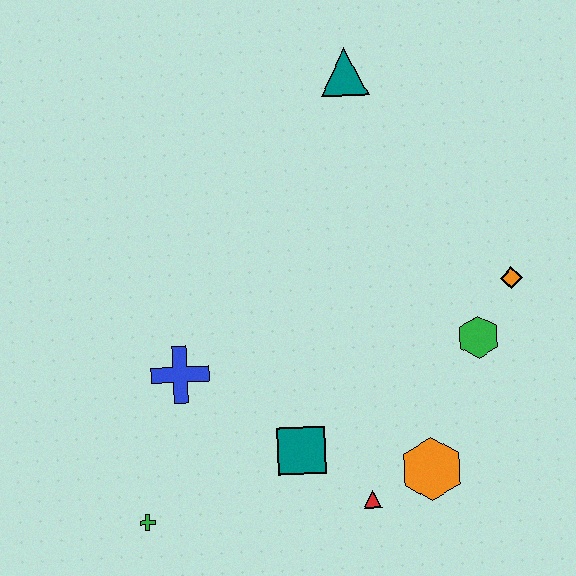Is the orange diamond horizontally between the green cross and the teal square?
No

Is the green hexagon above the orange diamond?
No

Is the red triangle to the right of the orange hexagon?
No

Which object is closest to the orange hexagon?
The red triangle is closest to the orange hexagon.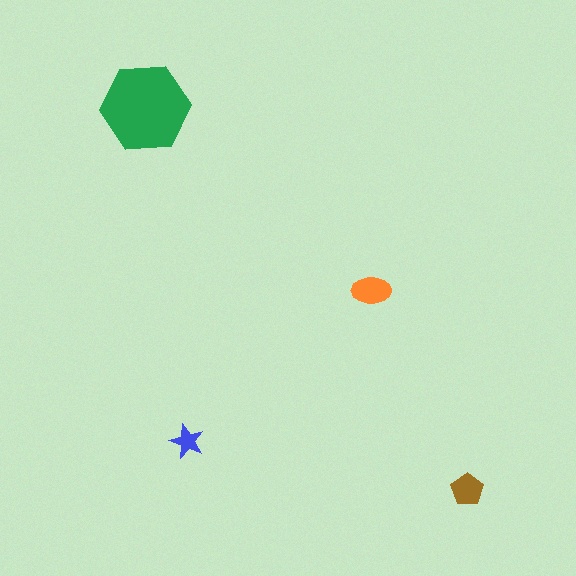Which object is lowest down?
The brown pentagon is bottommost.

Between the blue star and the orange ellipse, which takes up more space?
The orange ellipse.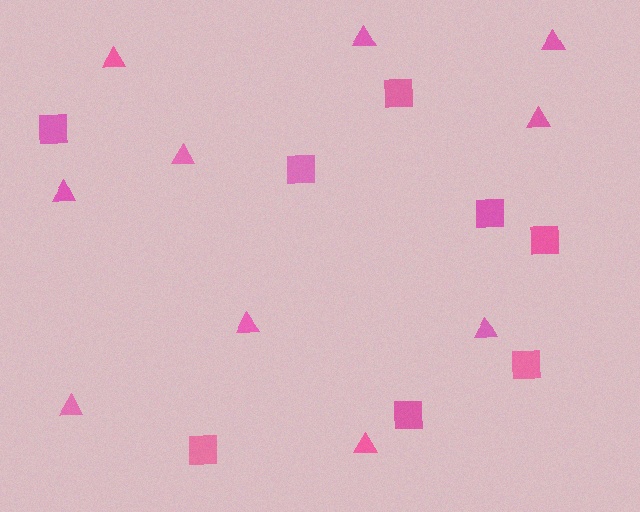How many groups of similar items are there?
There are 2 groups: one group of squares (8) and one group of triangles (10).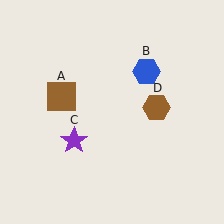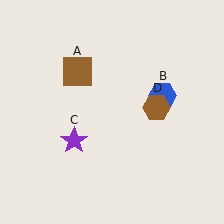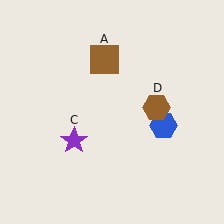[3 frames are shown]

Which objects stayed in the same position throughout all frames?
Purple star (object C) and brown hexagon (object D) remained stationary.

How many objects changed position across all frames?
2 objects changed position: brown square (object A), blue hexagon (object B).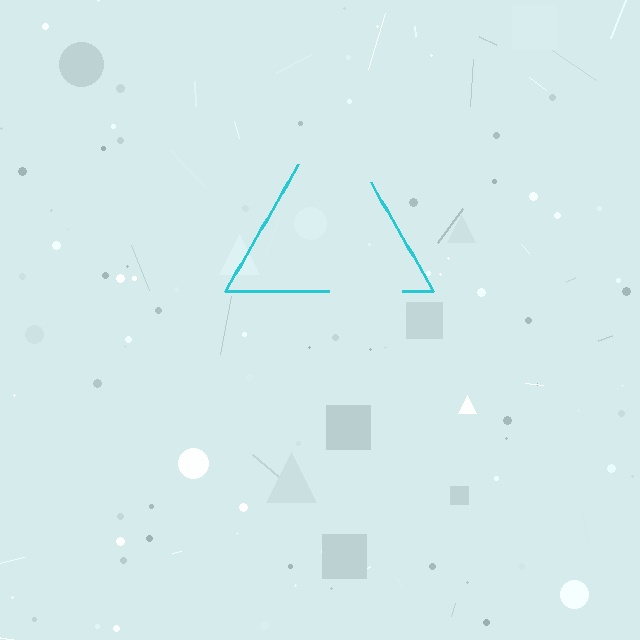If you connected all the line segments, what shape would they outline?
They would outline a triangle.